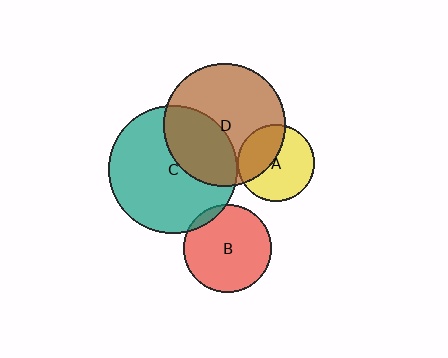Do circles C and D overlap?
Yes.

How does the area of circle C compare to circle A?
Approximately 2.7 times.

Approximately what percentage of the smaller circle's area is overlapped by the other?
Approximately 35%.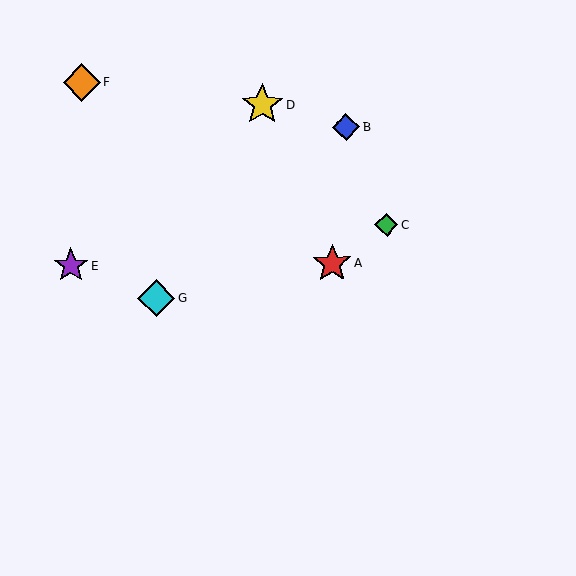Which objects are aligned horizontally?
Objects A, E are aligned horizontally.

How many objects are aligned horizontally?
2 objects (A, E) are aligned horizontally.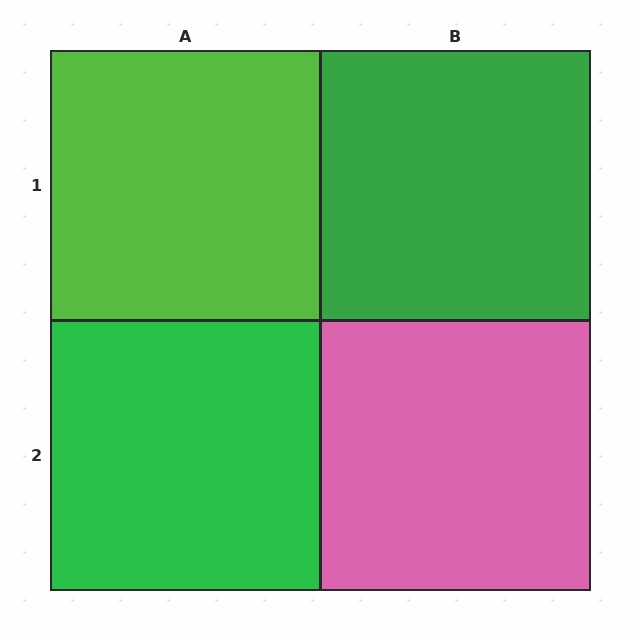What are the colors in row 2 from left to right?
Green, pink.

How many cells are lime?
1 cell is lime.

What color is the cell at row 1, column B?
Green.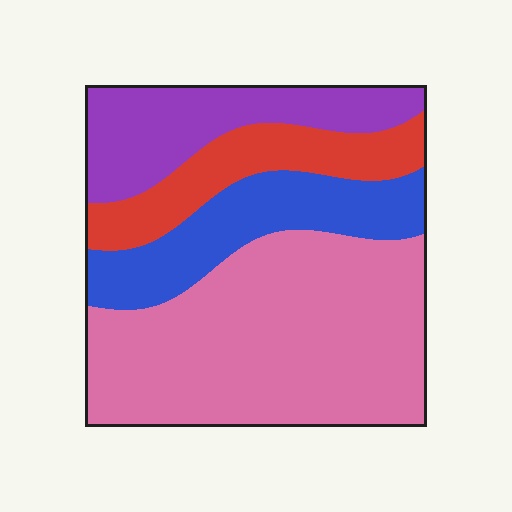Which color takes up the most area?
Pink, at roughly 50%.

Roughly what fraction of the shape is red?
Red takes up less than a sixth of the shape.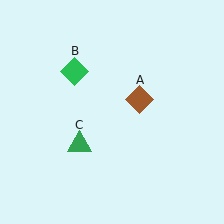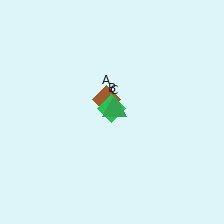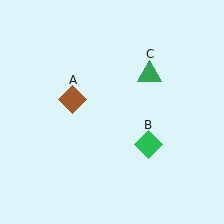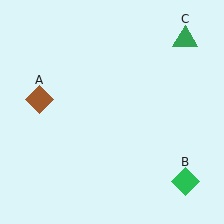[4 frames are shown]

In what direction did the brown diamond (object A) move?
The brown diamond (object A) moved left.